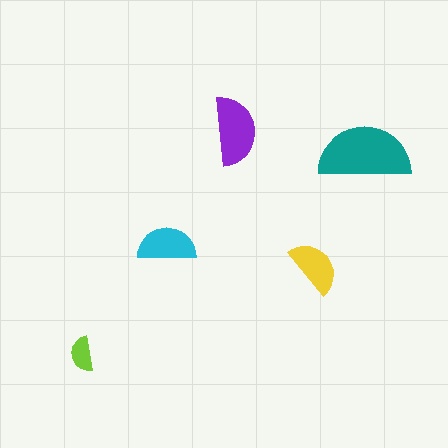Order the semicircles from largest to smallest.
the teal one, the purple one, the cyan one, the yellow one, the lime one.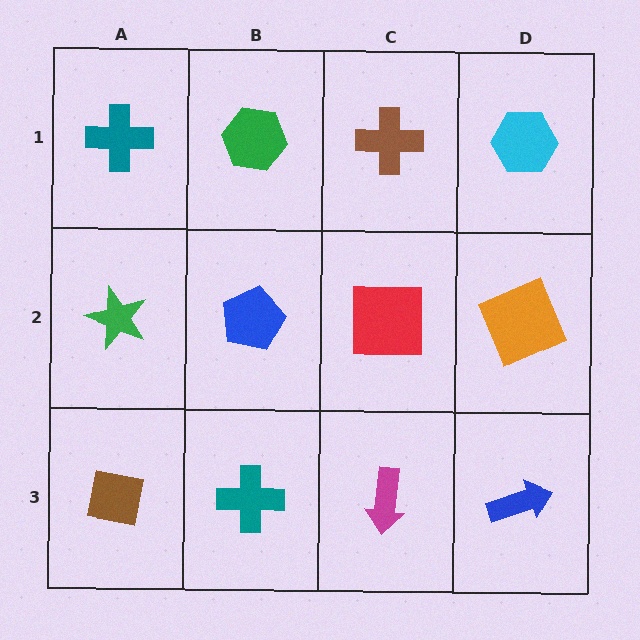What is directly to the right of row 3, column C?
A blue arrow.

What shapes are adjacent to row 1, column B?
A blue pentagon (row 2, column B), a teal cross (row 1, column A), a brown cross (row 1, column C).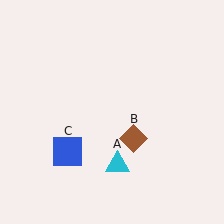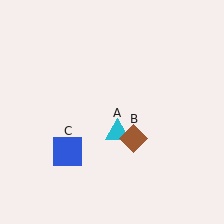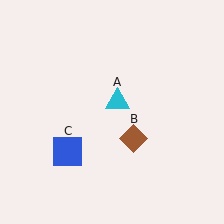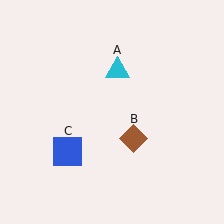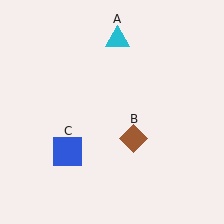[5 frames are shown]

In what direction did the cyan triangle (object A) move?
The cyan triangle (object A) moved up.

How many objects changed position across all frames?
1 object changed position: cyan triangle (object A).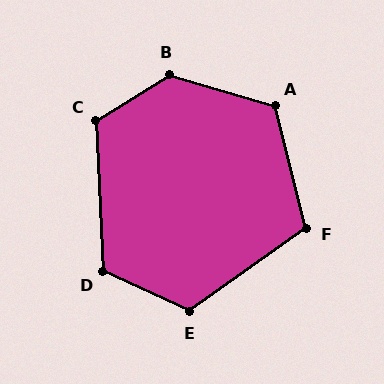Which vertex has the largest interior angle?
B, at approximately 131 degrees.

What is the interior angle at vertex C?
Approximately 119 degrees (obtuse).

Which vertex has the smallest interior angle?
F, at approximately 111 degrees.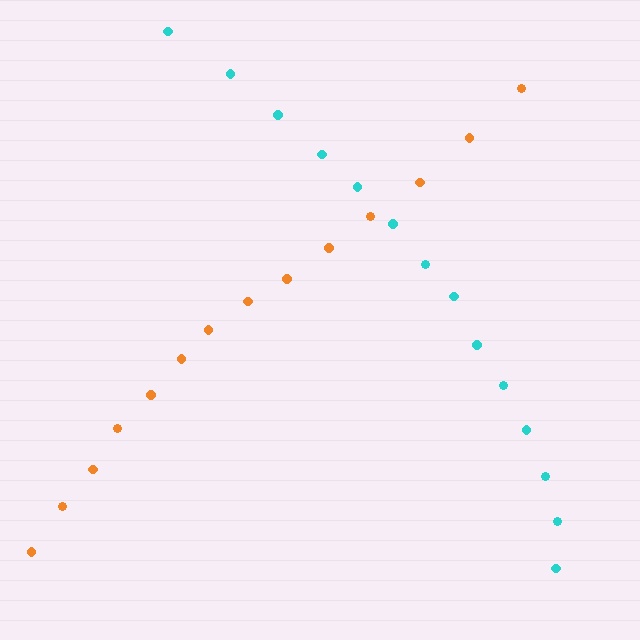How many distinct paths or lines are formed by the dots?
There are 2 distinct paths.